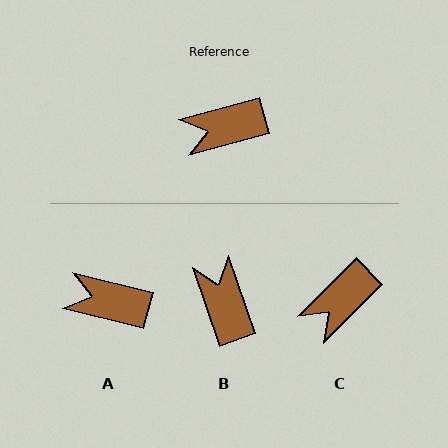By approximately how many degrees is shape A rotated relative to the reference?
Approximately 29 degrees clockwise.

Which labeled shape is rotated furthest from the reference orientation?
B, about 87 degrees away.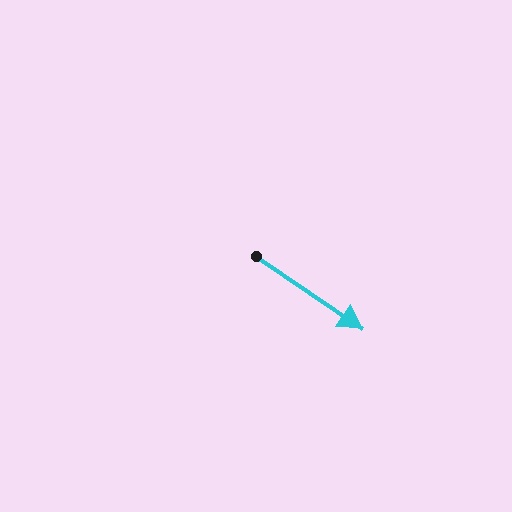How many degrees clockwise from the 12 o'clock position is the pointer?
Approximately 124 degrees.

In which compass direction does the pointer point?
Southeast.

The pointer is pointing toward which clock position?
Roughly 4 o'clock.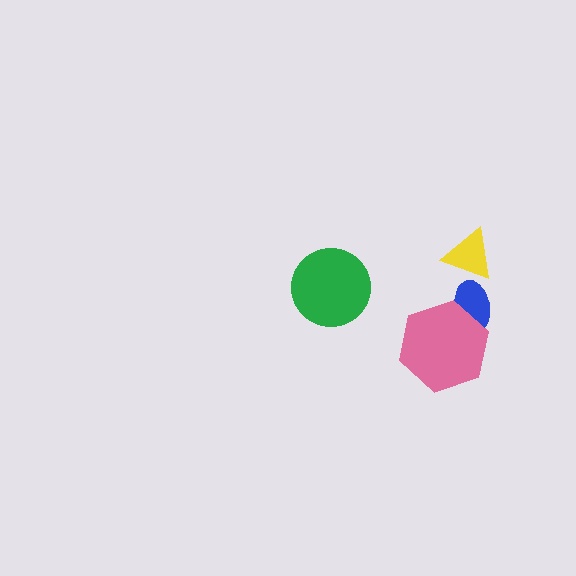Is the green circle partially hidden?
No, no other shape covers it.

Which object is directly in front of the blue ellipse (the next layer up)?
The yellow triangle is directly in front of the blue ellipse.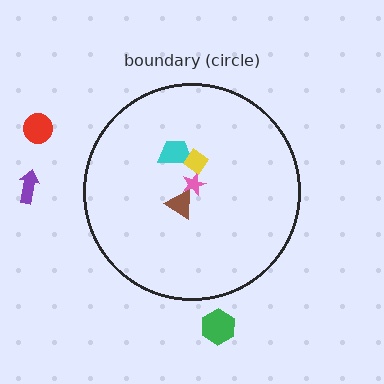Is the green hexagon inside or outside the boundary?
Outside.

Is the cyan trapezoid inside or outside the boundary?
Inside.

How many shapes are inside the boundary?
4 inside, 3 outside.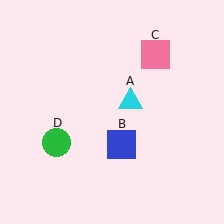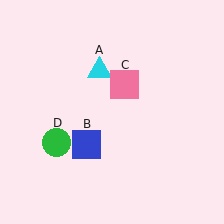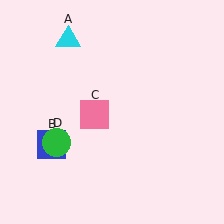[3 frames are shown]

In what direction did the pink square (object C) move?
The pink square (object C) moved down and to the left.